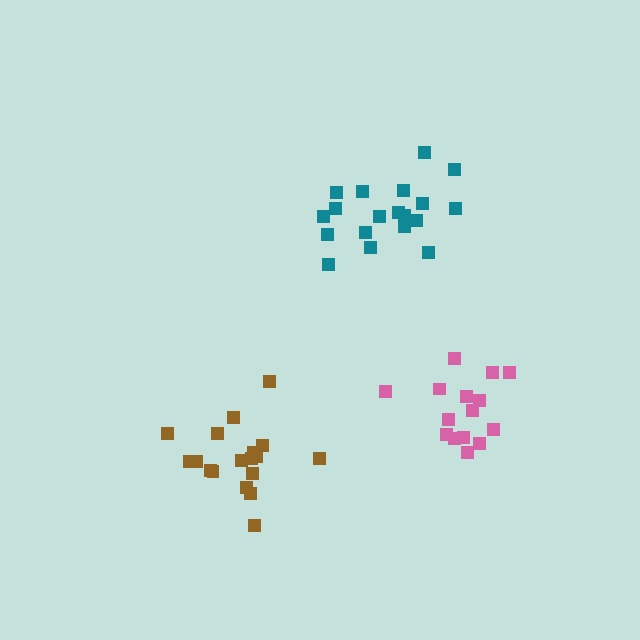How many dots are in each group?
Group 1: 19 dots, Group 2: 15 dots, Group 3: 18 dots (52 total).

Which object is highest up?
The teal cluster is topmost.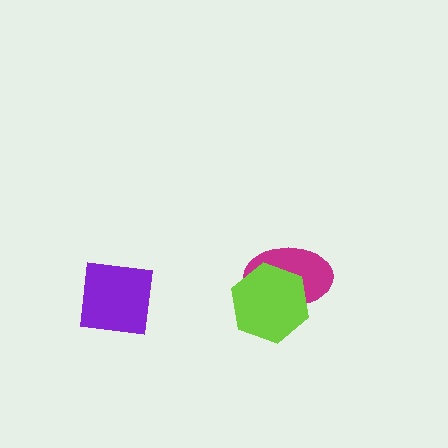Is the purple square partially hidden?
No, no other shape covers it.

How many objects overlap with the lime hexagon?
1 object overlaps with the lime hexagon.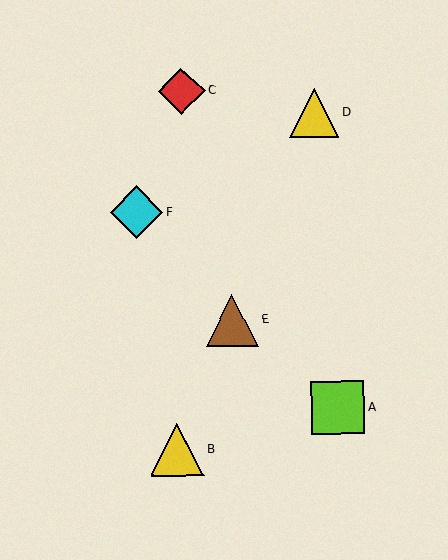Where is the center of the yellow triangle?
The center of the yellow triangle is at (314, 113).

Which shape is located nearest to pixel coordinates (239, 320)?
The brown triangle (labeled E) at (232, 320) is nearest to that location.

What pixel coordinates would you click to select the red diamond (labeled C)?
Click at (182, 91) to select the red diamond C.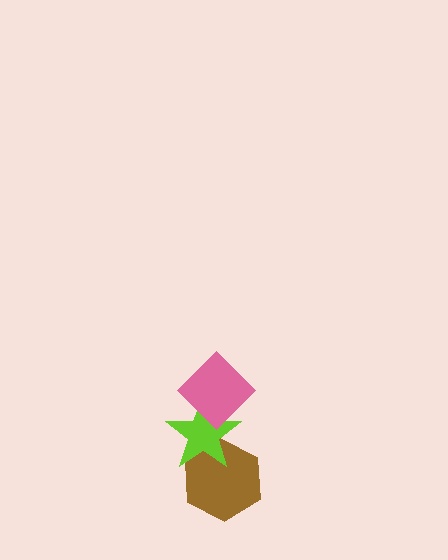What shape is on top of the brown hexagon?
The lime star is on top of the brown hexagon.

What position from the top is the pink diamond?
The pink diamond is 1st from the top.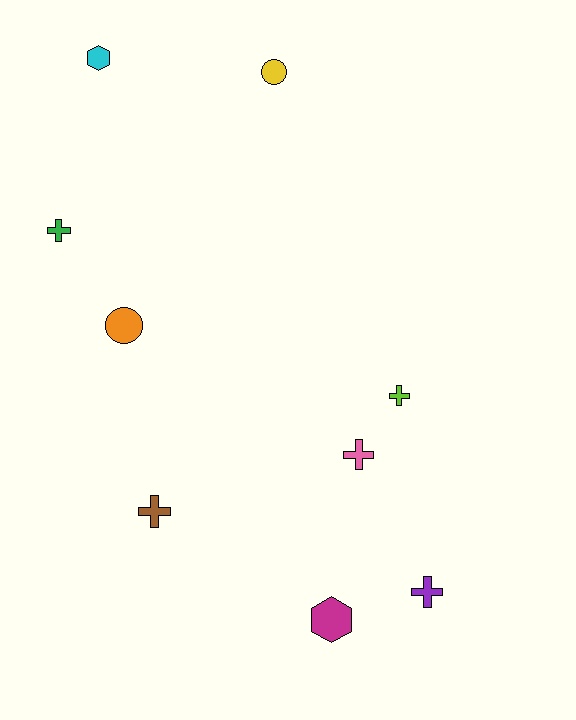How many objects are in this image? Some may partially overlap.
There are 9 objects.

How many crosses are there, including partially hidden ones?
There are 5 crosses.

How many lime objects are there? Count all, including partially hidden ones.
There is 1 lime object.